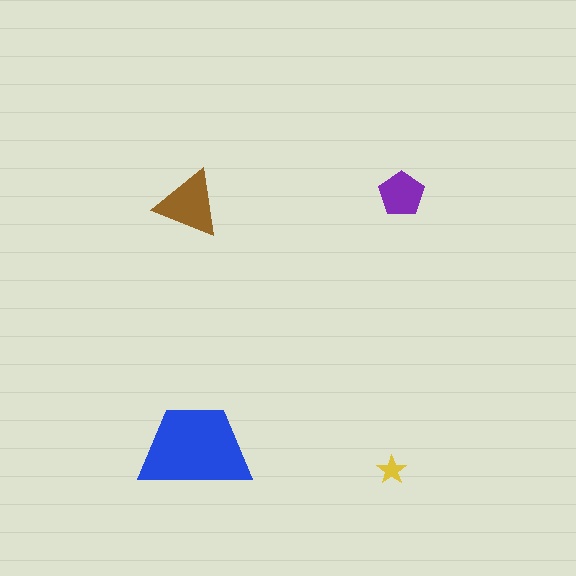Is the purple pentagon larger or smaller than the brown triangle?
Smaller.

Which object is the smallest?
The yellow star.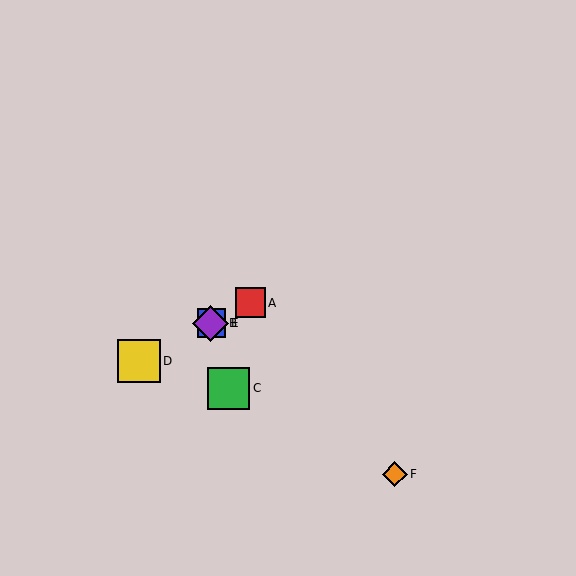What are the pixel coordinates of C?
Object C is at (229, 388).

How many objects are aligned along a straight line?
4 objects (A, B, D, E) are aligned along a straight line.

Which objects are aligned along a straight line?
Objects A, B, D, E are aligned along a straight line.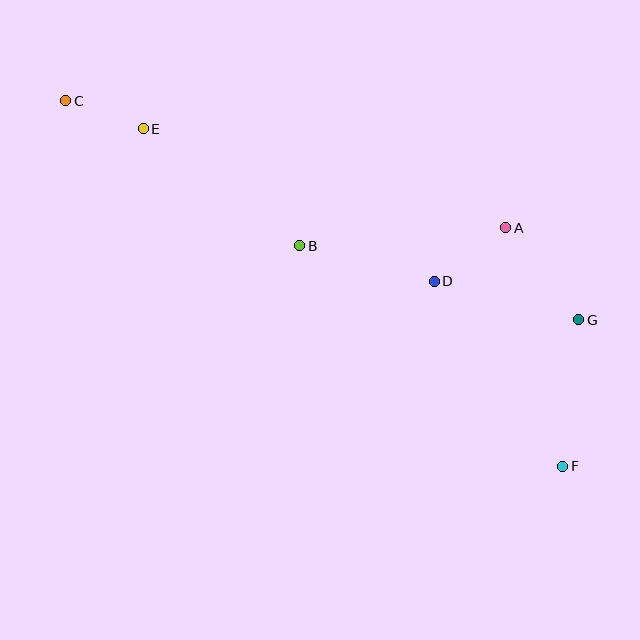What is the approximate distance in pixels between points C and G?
The distance between C and G is approximately 557 pixels.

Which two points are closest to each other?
Points C and E are closest to each other.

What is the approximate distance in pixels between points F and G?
The distance between F and G is approximately 147 pixels.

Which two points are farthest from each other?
Points C and F are farthest from each other.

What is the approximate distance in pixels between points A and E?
The distance between A and E is approximately 376 pixels.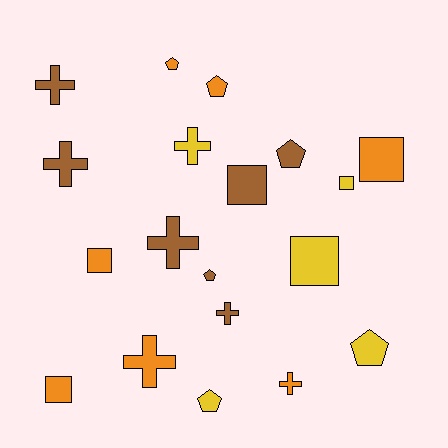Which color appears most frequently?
Orange, with 7 objects.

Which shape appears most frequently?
Cross, with 7 objects.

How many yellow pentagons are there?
There are 2 yellow pentagons.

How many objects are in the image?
There are 19 objects.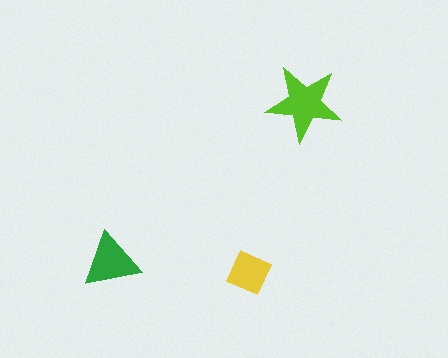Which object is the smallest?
The yellow diamond.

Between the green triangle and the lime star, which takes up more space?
The lime star.